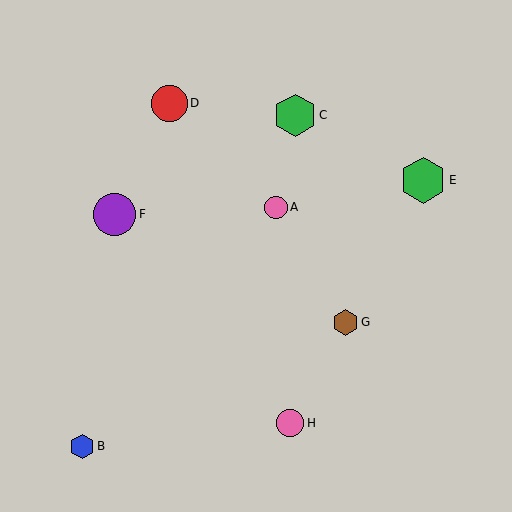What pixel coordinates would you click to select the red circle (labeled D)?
Click at (169, 103) to select the red circle D.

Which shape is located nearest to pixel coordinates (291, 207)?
The pink circle (labeled A) at (276, 207) is nearest to that location.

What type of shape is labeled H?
Shape H is a pink circle.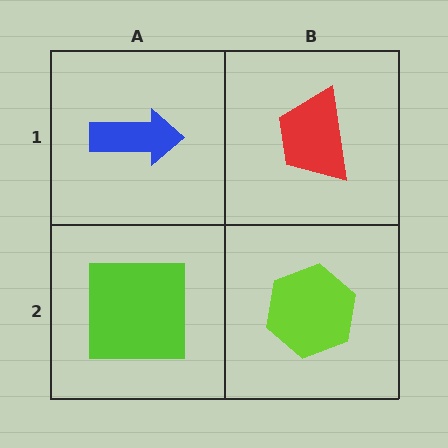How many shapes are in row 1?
2 shapes.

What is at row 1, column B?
A red trapezoid.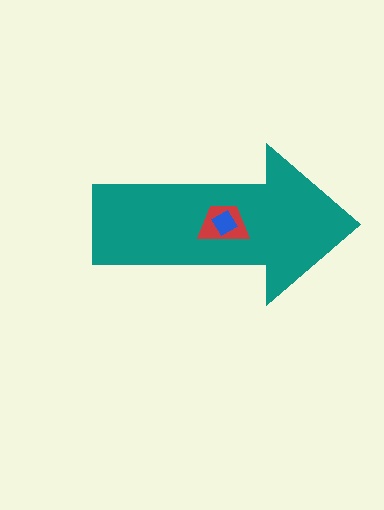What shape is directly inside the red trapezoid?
The blue diamond.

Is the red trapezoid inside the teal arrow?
Yes.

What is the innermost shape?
The blue diamond.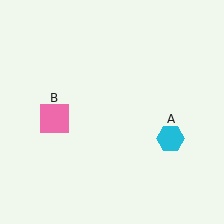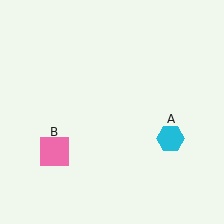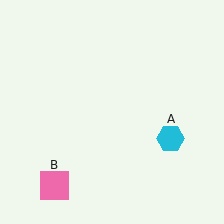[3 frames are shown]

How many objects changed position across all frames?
1 object changed position: pink square (object B).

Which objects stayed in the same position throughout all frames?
Cyan hexagon (object A) remained stationary.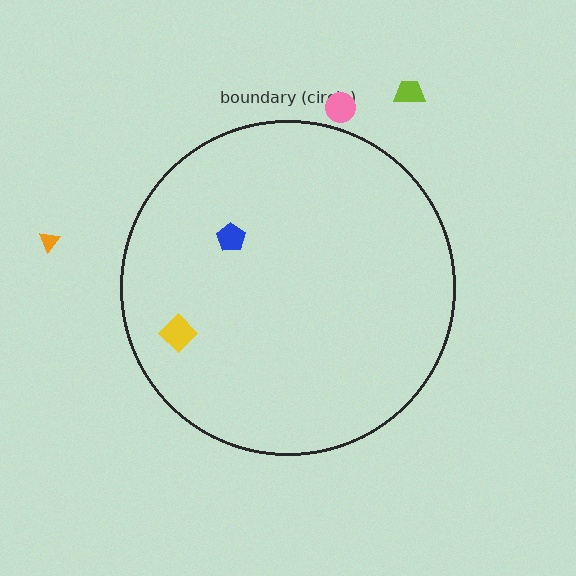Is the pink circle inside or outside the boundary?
Outside.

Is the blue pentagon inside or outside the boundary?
Inside.